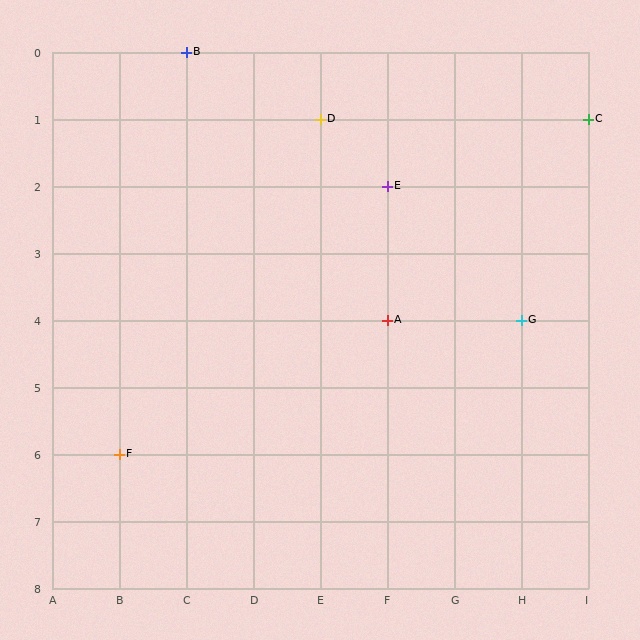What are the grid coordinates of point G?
Point G is at grid coordinates (H, 4).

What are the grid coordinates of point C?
Point C is at grid coordinates (I, 1).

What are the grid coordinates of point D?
Point D is at grid coordinates (E, 1).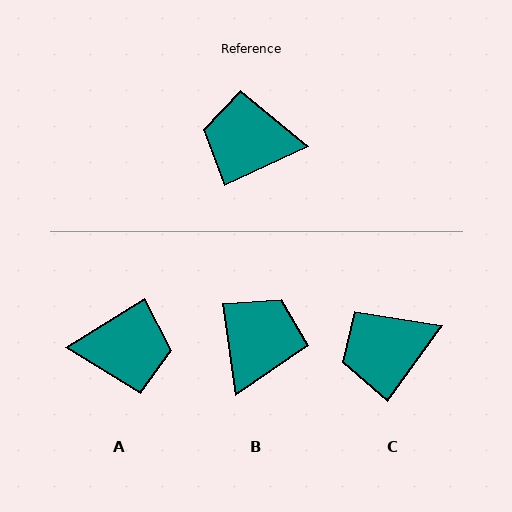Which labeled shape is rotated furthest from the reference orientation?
A, about 172 degrees away.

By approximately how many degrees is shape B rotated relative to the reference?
Approximately 106 degrees clockwise.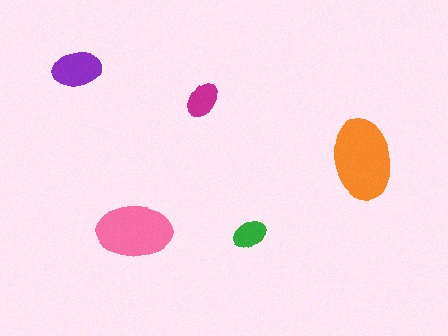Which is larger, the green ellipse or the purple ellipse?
The purple one.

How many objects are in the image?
There are 5 objects in the image.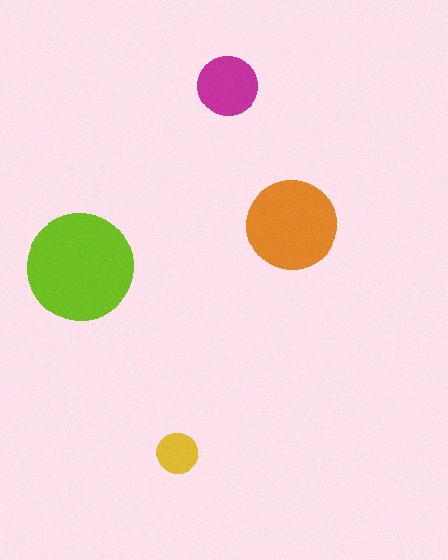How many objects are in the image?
There are 4 objects in the image.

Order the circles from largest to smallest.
the lime one, the orange one, the magenta one, the yellow one.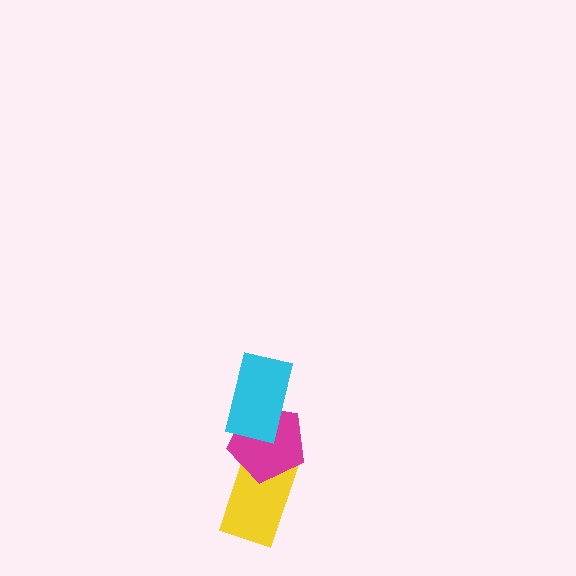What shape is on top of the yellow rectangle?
The magenta pentagon is on top of the yellow rectangle.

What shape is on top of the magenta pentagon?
The cyan rectangle is on top of the magenta pentagon.